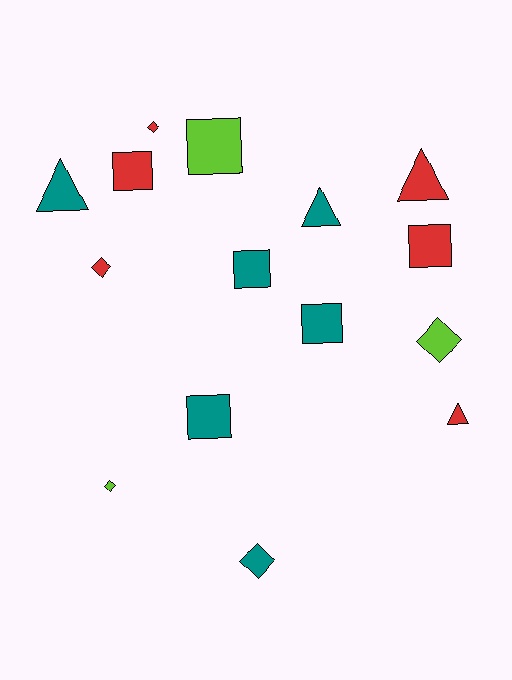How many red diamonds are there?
There are 2 red diamonds.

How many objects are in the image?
There are 15 objects.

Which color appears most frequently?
Red, with 6 objects.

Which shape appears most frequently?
Square, with 6 objects.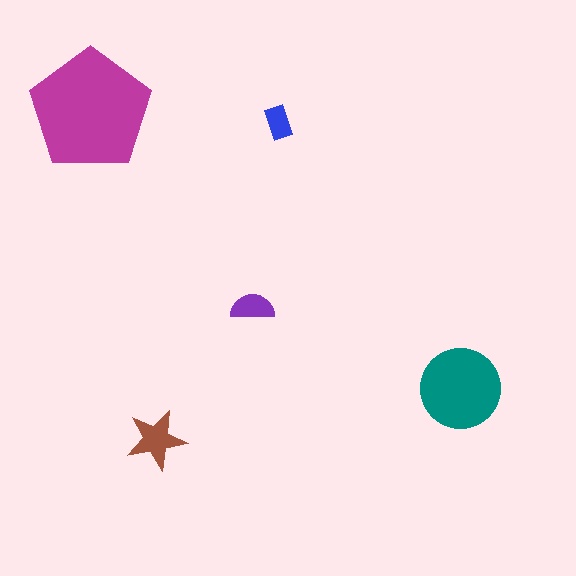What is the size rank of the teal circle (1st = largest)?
2nd.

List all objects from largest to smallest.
The magenta pentagon, the teal circle, the brown star, the purple semicircle, the blue rectangle.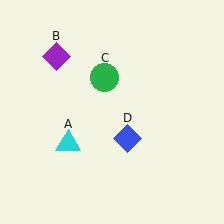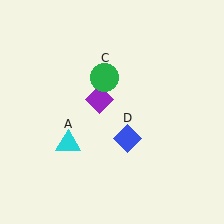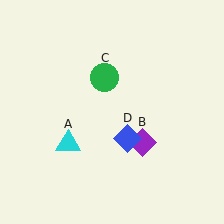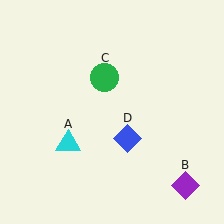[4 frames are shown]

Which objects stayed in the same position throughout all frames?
Cyan triangle (object A) and green circle (object C) and blue diamond (object D) remained stationary.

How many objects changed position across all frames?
1 object changed position: purple diamond (object B).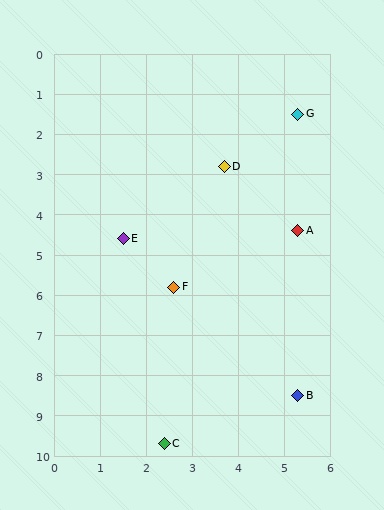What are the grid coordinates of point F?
Point F is at approximately (2.6, 5.8).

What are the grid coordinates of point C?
Point C is at approximately (2.4, 9.7).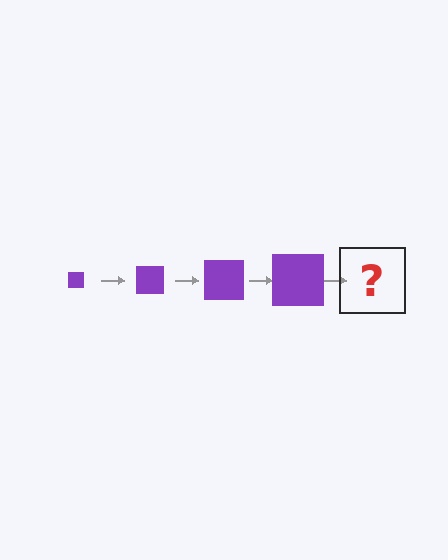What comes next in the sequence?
The next element should be a purple square, larger than the previous one.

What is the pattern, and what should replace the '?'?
The pattern is that the square gets progressively larger each step. The '?' should be a purple square, larger than the previous one.